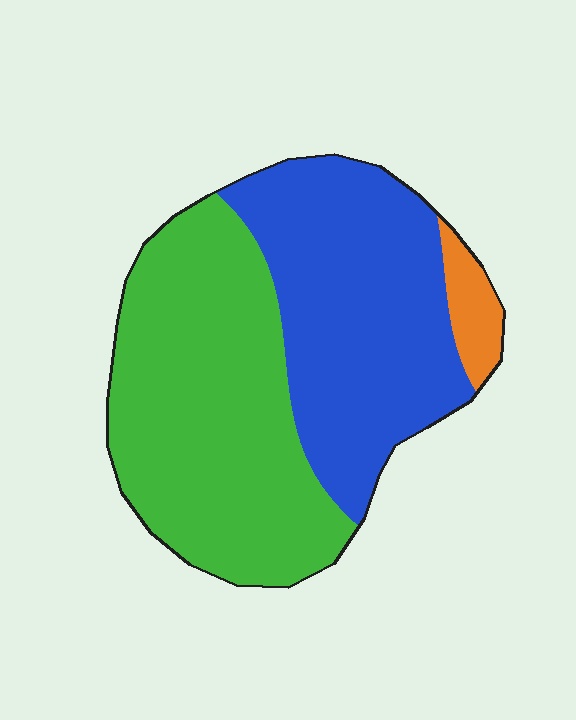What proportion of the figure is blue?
Blue covers roughly 45% of the figure.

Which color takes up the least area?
Orange, at roughly 5%.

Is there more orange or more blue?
Blue.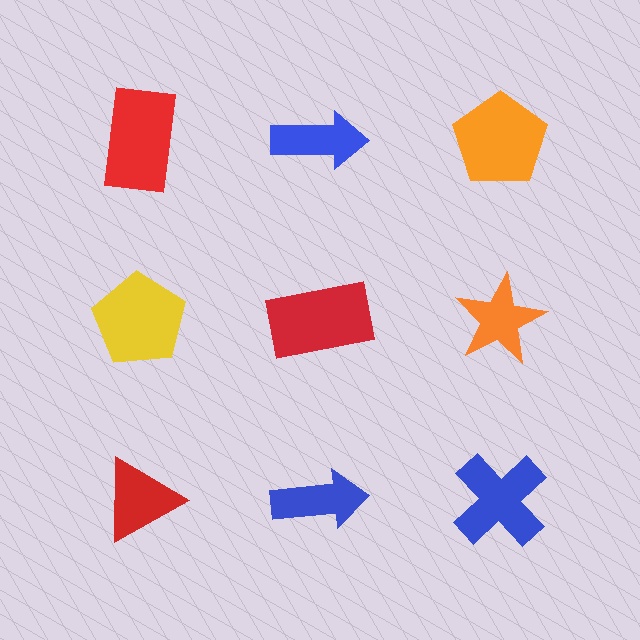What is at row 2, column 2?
A red rectangle.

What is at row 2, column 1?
A yellow pentagon.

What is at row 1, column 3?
An orange pentagon.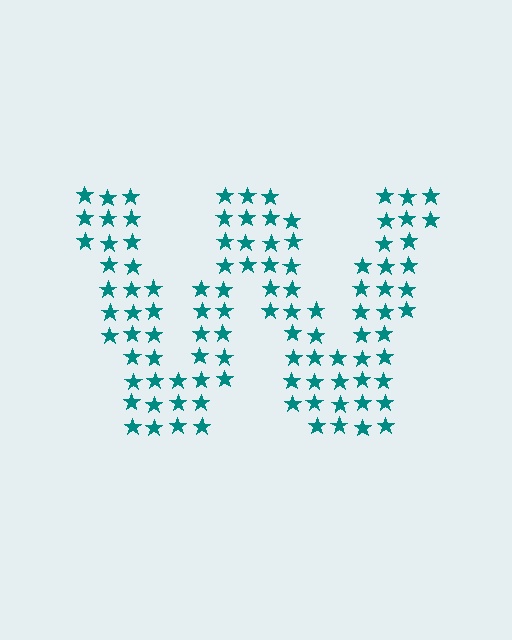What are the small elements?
The small elements are stars.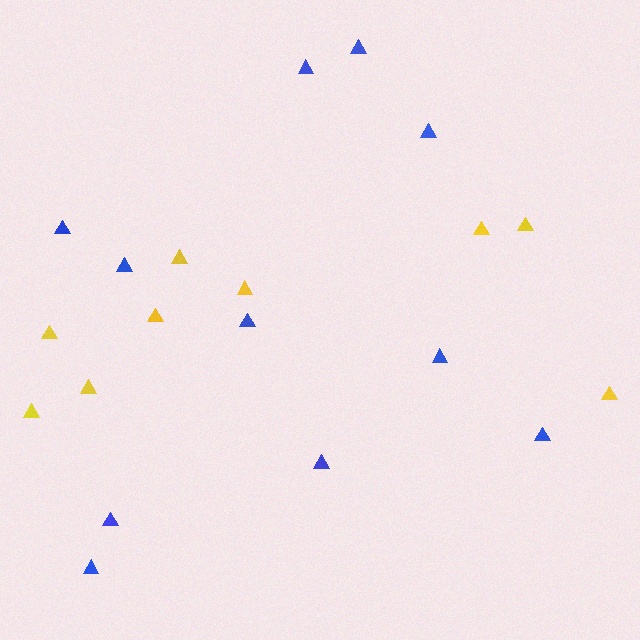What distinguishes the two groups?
There are 2 groups: one group of yellow triangles (9) and one group of blue triangles (11).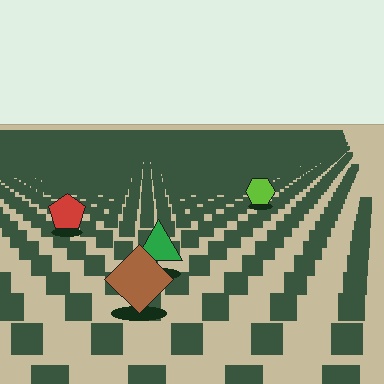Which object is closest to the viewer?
The brown diamond is closest. The texture marks near it are larger and more spread out.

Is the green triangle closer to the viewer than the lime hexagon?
Yes. The green triangle is closer — you can tell from the texture gradient: the ground texture is coarser near it.